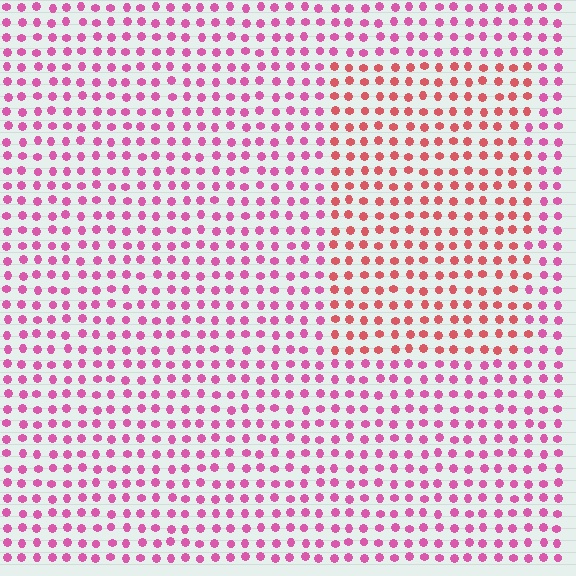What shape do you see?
I see a rectangle.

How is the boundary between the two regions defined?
The boundary is defined purely by a slight shift in hue (about 34 degrees). Spacing, size, and orientation are identical on both sides.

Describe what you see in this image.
The image is filled with small pink elements in a uniform arrangement. A rectangle-shaped region is visible where the elements are tinted to a slightly different hue, forming a subtle color boundary.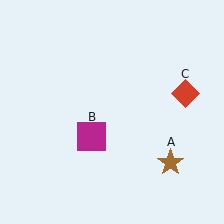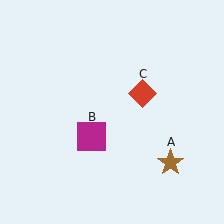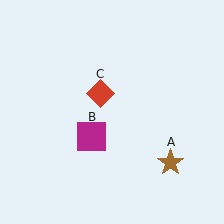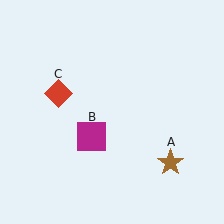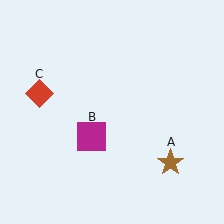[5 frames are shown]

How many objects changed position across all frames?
1 object changed position: red diamond (object C).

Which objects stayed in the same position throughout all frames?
Brown star (object A) and magenta square (object B) remained stationary.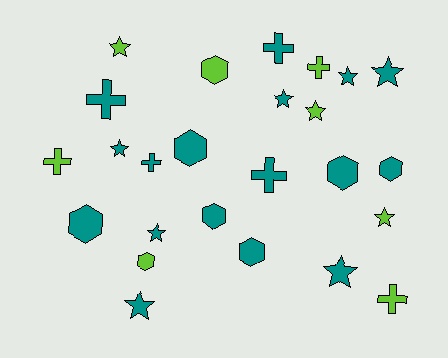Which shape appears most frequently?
Star, with 10 objects.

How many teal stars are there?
There are 7 teal stars.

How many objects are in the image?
There are 25 objects.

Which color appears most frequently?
Teal, with 17 objects.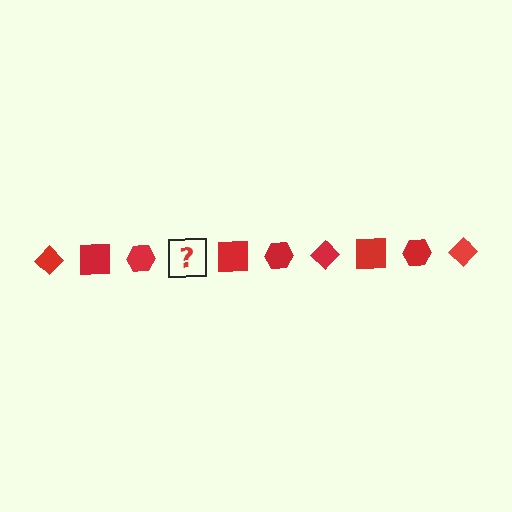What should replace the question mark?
The question mark should be replaced with a red diamond.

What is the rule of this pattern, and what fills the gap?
The rule is that the pattern cycles through diamond, square, hexagon shapes in red. The gap should be filled with a red diamond.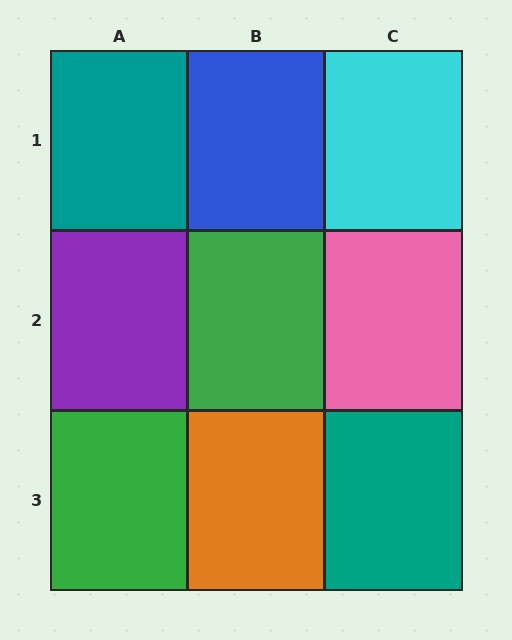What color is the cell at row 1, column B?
Blue.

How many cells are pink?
1 cell is pink.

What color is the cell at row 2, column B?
Green.